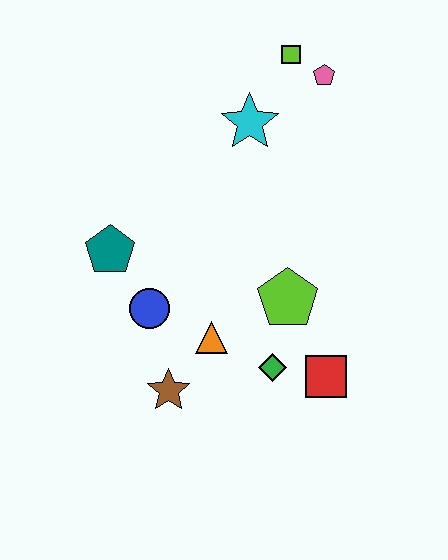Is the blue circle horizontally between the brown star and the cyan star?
No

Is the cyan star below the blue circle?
No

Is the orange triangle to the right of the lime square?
No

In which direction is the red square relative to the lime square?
The red square is below the lime square.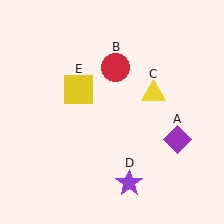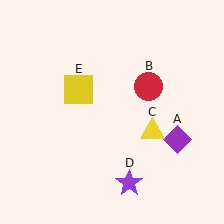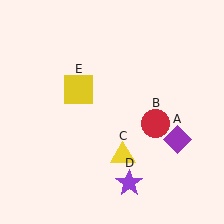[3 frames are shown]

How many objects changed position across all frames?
2 objects changed position: red circle (object B), yellow triangle (object C).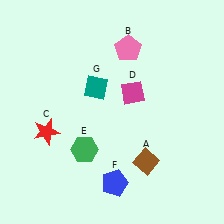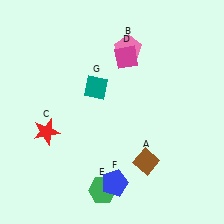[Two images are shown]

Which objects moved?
The objects that moved are: the magenta diamond (D), the green hexagon (E).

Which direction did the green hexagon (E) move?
The green hexagon (E) moved down.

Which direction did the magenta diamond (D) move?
The magenta diamond (D) moved up.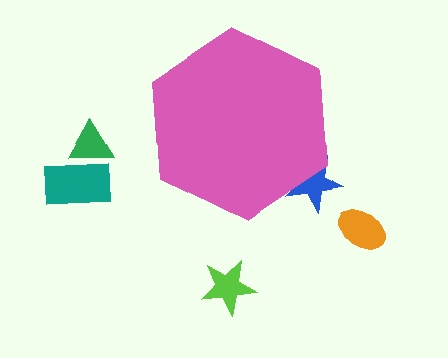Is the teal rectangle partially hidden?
No, the teal rectangle is fully visible.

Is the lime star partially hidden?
No, the lime star is fully visible.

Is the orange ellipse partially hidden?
No, the orange ellipse is fully visible.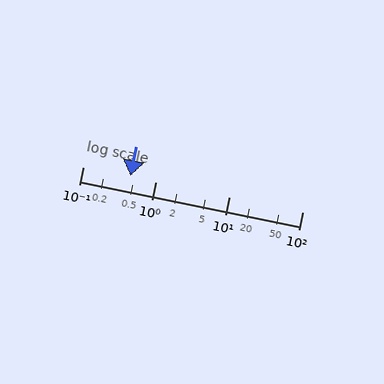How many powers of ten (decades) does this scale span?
The scale spans 3 decades, from 0.1 to 100.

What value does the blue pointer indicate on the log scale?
The pointer indicates approximately 0.45.